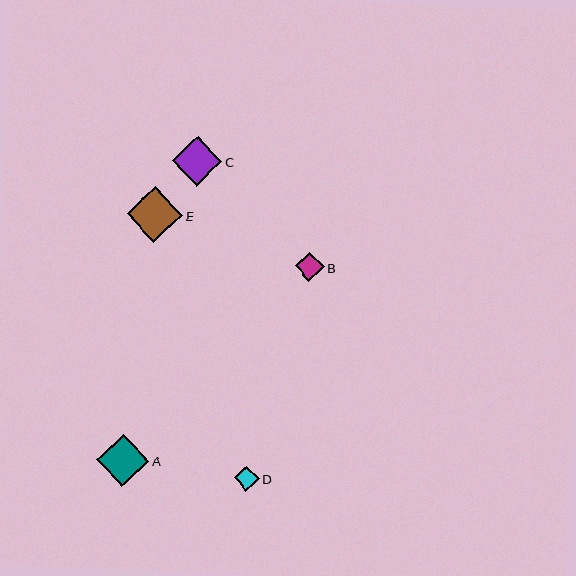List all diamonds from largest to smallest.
From largest to smallest: E, A, C, B, D.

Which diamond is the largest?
Diamond E is the largest with a size of approximately 55 pixels.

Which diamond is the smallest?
Diamond D is the smallest with a size of approximately 25 pixels.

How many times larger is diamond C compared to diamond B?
Diamond C is approximately 1.7 times the size of diamond B.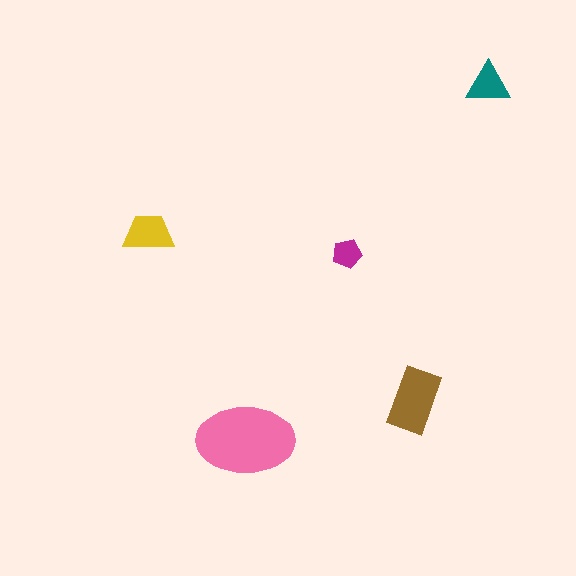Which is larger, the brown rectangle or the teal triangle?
The brown rectangle.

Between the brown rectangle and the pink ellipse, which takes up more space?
The pink ellipse.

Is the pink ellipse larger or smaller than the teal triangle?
Larger.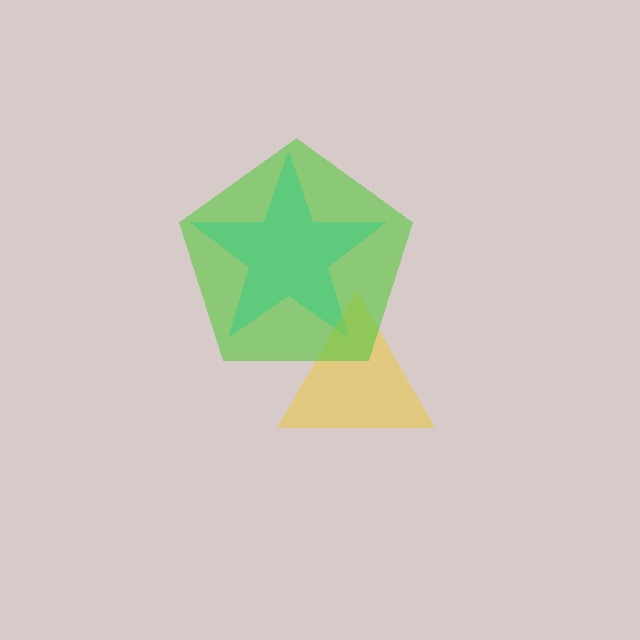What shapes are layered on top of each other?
The layered shapes are: a cyan star, a yellow triangle, a lime pentagon.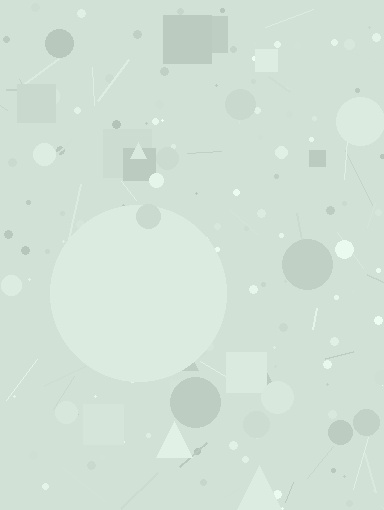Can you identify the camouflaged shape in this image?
The camouflaged shape is a circle.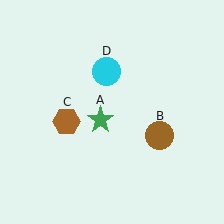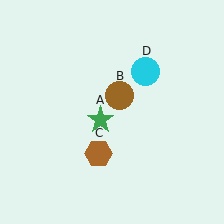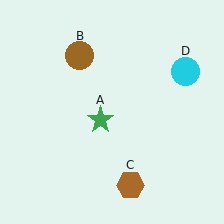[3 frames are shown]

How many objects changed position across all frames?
3 objects changed position: brown circle (object B), brown hexagon (object C), cyan circle (object D).